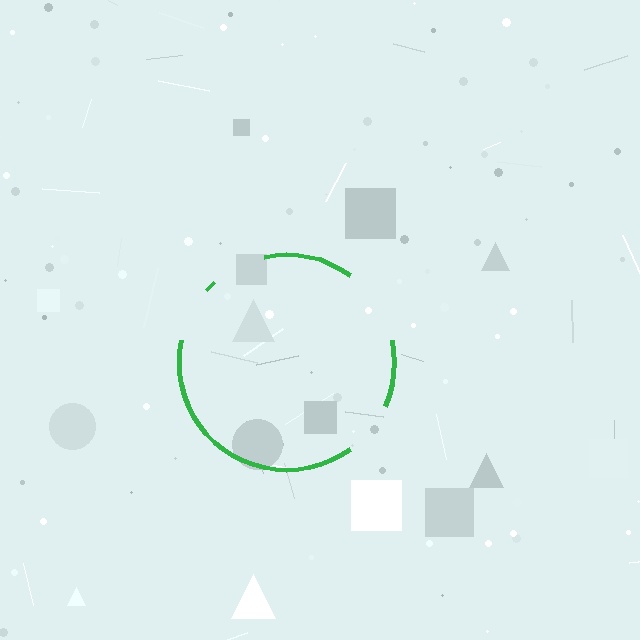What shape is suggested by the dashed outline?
The dashed outline suggests a circle.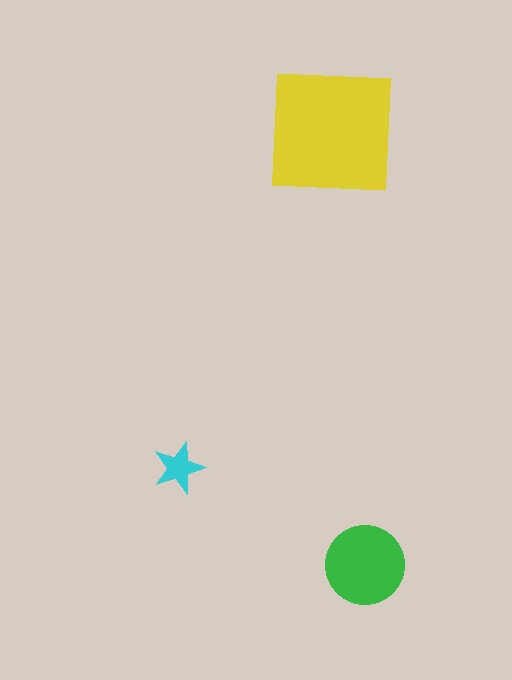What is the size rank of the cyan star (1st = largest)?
3rd.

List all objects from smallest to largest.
The cyan star, the green circle, the yellow square.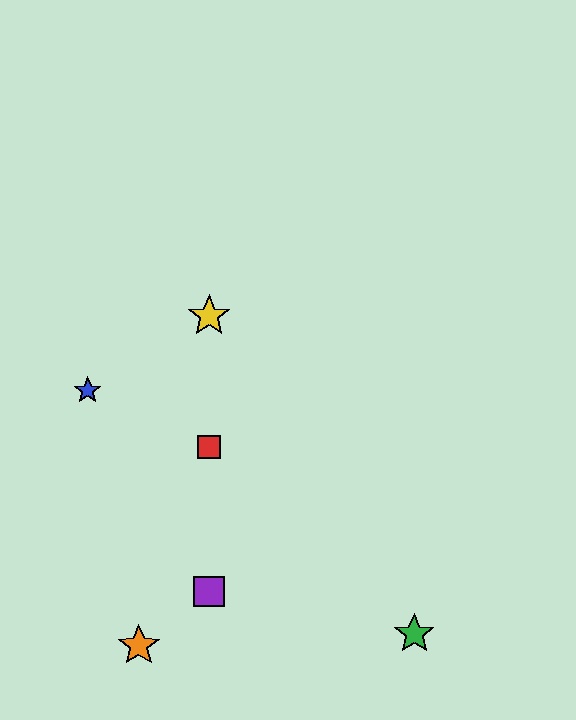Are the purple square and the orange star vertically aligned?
No, the purple square is at x≈209 and the orange star is at x≈139.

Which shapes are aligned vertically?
The red square, the yellow star, the purple square are aligned vertically.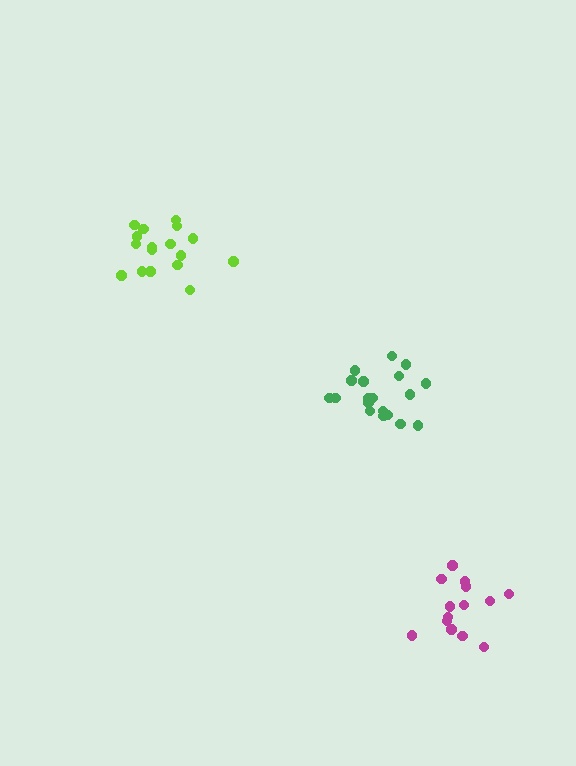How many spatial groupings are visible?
There are 3 spatial groupings.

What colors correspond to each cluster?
The clusters are colored: green, magenta, lime.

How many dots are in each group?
Group 1: 20 dots, Group 2: 14 dots, Group 3: 17 dots (51 total).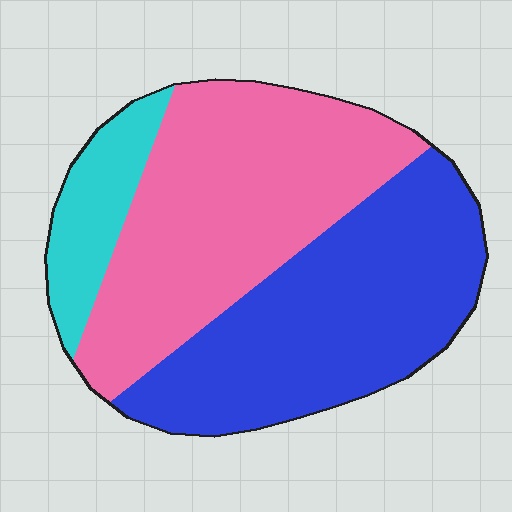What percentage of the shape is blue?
Blue takes up about two fifths (2/5) of the shape.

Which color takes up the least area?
Cyan, at roughly 10%.